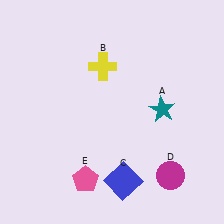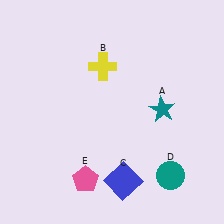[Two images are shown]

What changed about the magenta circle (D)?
In Image 1, D is magenta. In Image 2, it changed to teal.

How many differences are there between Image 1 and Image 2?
There is 1 difference between the two images.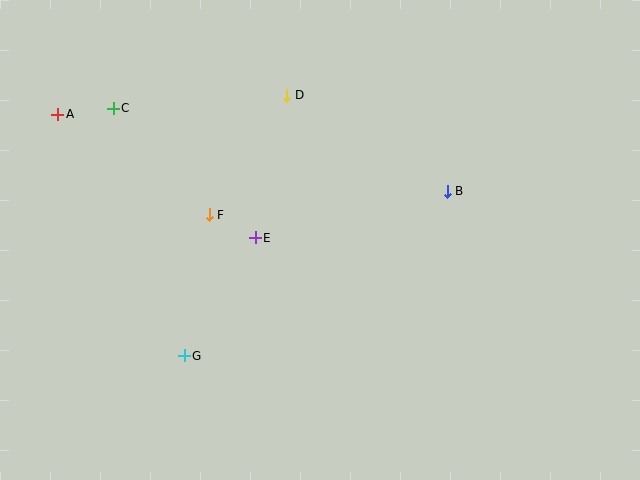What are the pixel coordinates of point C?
Point C is at (113, 108).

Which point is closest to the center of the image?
Point E at (255, 238) is closest to the center.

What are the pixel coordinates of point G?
Point G is at (184, 356).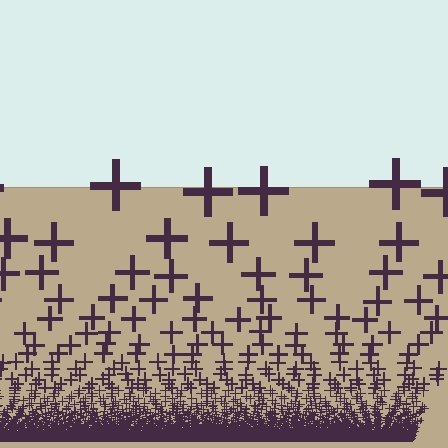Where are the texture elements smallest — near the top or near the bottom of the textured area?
Near the bottom.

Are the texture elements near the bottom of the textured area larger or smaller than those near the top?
Smaller. The gradient is inverted — elements near the bottom are smaller and denser.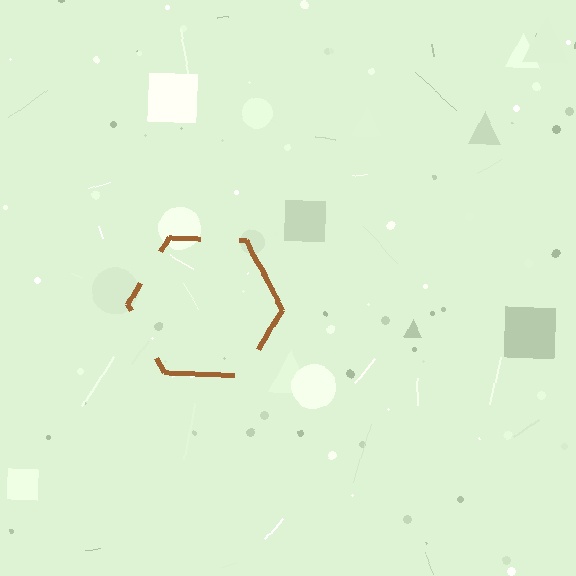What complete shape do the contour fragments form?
The contour fragments form a hexagon.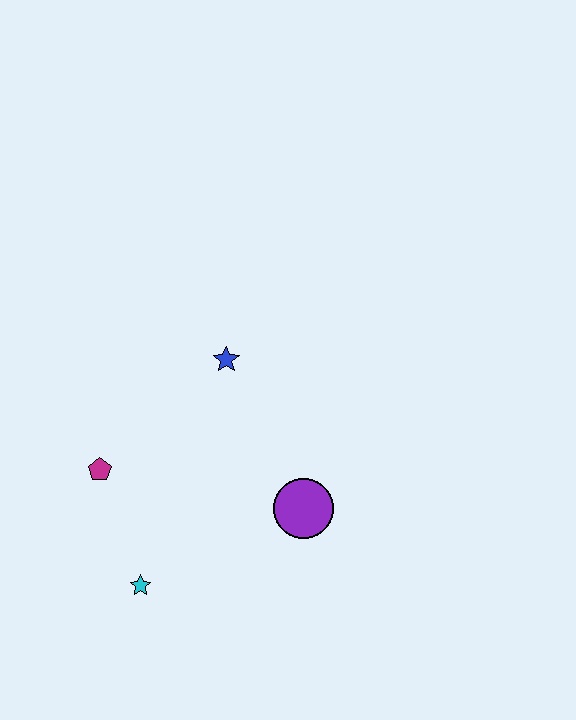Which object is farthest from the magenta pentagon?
The purple circle is farthest from the magenta pentagon.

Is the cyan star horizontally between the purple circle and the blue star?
No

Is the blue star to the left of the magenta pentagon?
No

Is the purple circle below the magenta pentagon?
Yes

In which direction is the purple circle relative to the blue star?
The purple circle is below the blue star.